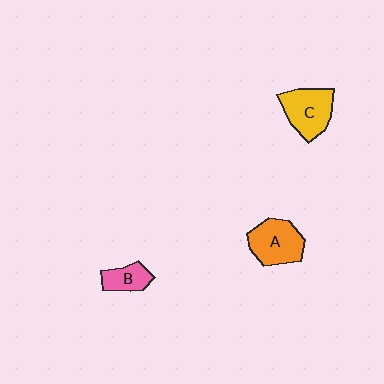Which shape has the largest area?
Shape A (orange).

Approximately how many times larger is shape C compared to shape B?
Approximately 1.8 times.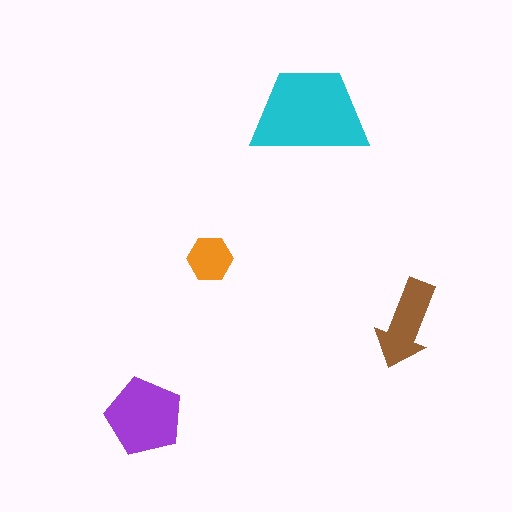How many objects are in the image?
There are 4 objects in the image.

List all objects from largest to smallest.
The cyan trapezoid, the purple pentagon, the brown arrow, the orange hexagon.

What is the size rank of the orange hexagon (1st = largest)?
4th.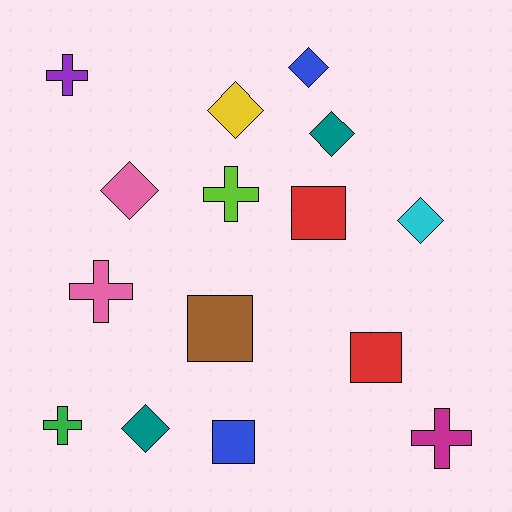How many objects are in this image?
There are 15 objects.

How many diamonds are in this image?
There are 6 diamonds.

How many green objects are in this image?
There is 1 green object.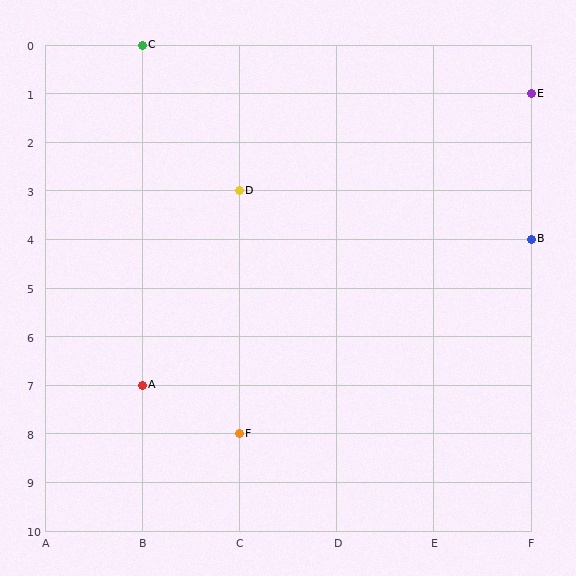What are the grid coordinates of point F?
Point F is at grid coordinates (C, 8).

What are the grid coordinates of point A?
Point A is at grid coordinates (B, 7).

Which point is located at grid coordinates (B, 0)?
Point C is at (B, 0).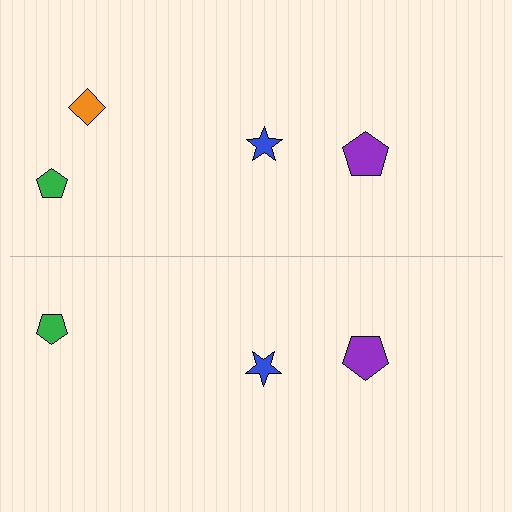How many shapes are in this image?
There are 7 shapes in this image.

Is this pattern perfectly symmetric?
No, the pattern is not perfectly symmetric. A orange diamond is missing from the bottom side.